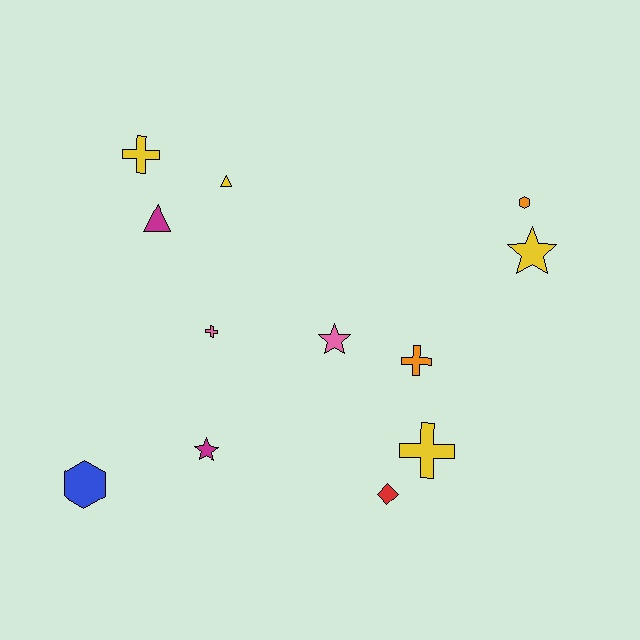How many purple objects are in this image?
There are no purple objects.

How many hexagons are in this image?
There are 2 hexagons.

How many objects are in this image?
There are 12 objects.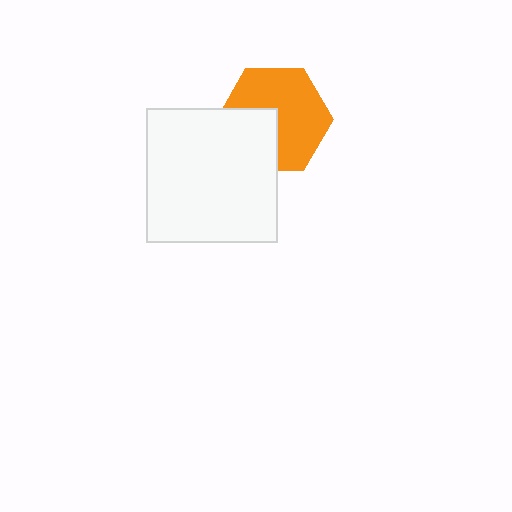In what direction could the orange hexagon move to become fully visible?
The orange hexagon could move toward the upper-right. That would shift it out from behind the white rectangle entirely.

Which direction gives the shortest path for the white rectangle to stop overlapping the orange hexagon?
Moving toward the lower-left gives the shortest separation.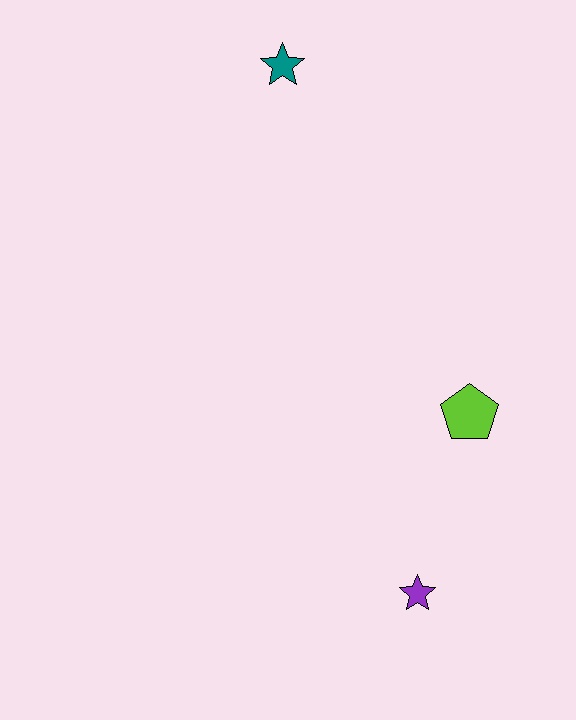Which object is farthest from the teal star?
The purple star is farthest from the teal star.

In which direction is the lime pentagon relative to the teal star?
The lime pentagon is below the teal star.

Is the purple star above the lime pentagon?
No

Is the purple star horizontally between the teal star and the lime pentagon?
Yes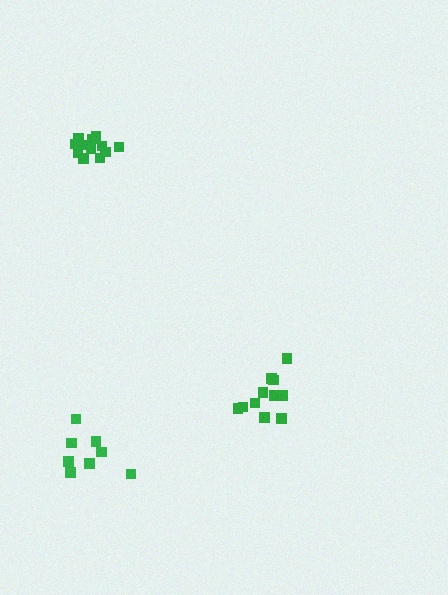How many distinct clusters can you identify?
There are 3 distinct clusters.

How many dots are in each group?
Group 1: 12 dots, Group 2: 11 dots, Group 3: 8 dots (31 total).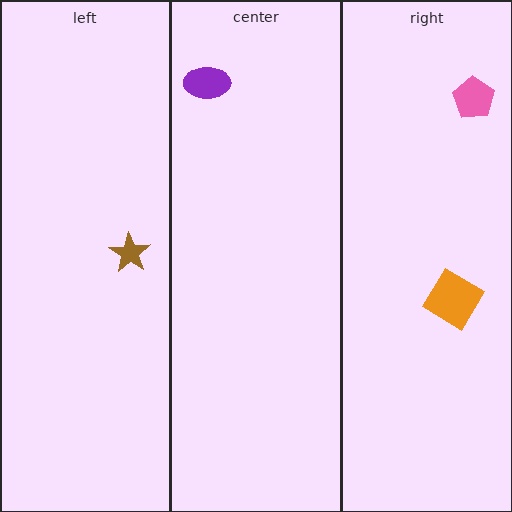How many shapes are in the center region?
1.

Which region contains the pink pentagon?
The right region.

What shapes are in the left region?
The brown star.